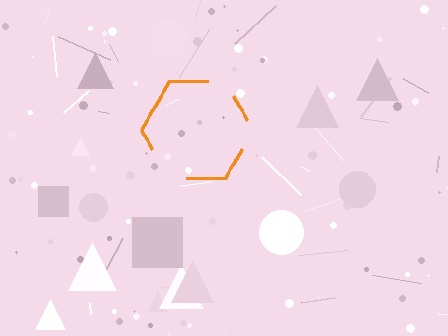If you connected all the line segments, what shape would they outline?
They would outline a hexagon.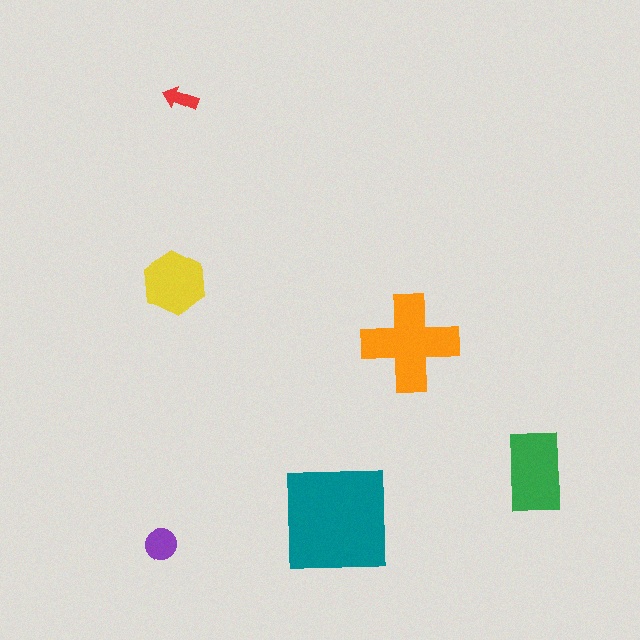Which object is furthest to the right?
The green rectangle is rightmost.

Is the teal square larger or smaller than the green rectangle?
Larger.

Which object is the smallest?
The red arrow.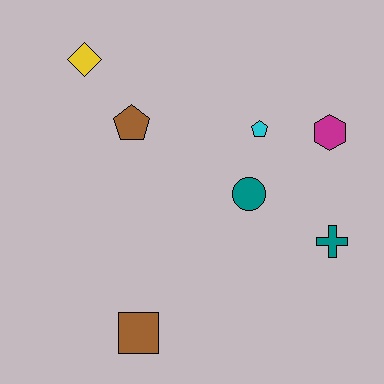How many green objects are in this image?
There are no green objects.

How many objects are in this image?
There are 7 objects.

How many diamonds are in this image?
There is 1 diamond.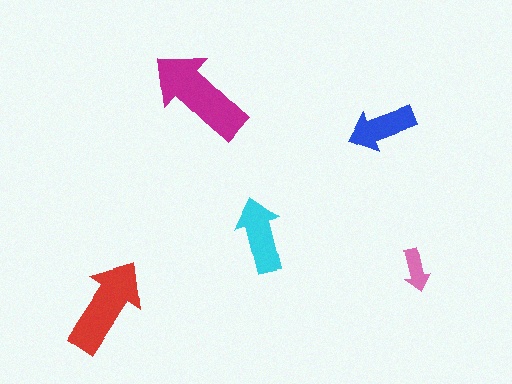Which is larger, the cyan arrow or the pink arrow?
The cyan one.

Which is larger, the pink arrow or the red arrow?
The red one.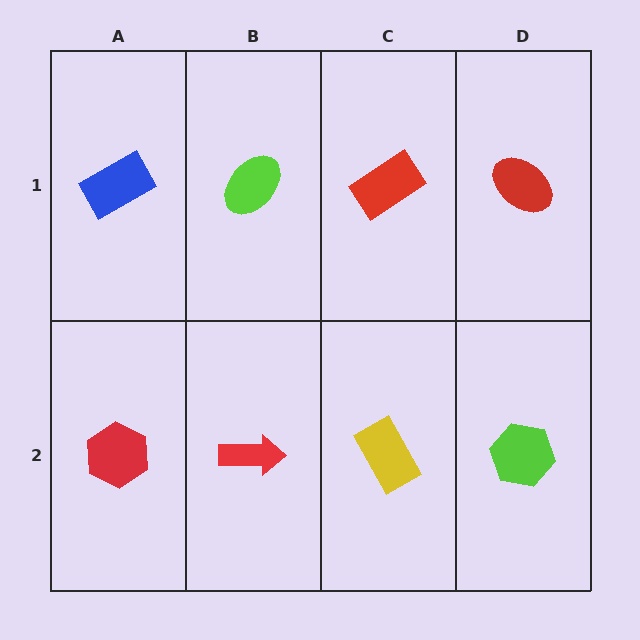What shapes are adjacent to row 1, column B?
A red arrow (row 2, column B), a blue rectangle (row 1, column A), a red rectangle (row 1, column C).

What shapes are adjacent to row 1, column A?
A red hexagon (row 2, column A), a lime ellipse (row 1, column B).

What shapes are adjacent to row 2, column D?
A red ellipse (row 1, column D), a yellow rectangle (row 2, column C).